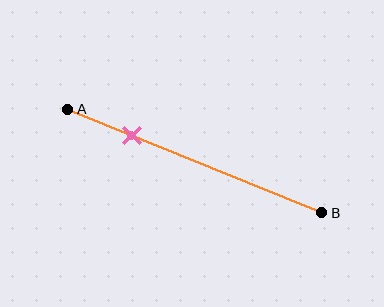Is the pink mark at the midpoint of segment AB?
No, the mark is at about 25% from A, not at the 50% midpoint.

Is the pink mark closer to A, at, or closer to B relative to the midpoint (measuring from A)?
The pink mark is closer to point A than the midpoint of segment AB.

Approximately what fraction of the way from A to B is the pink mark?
The pink mark is approximately 25% of the way from A to B.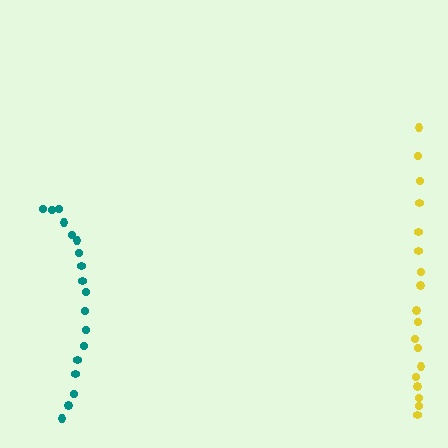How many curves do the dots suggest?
There are 2 distinct paths.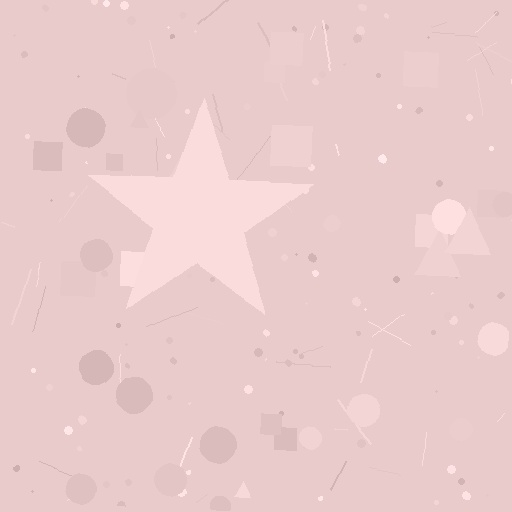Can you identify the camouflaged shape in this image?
The camouflaged shape is a star.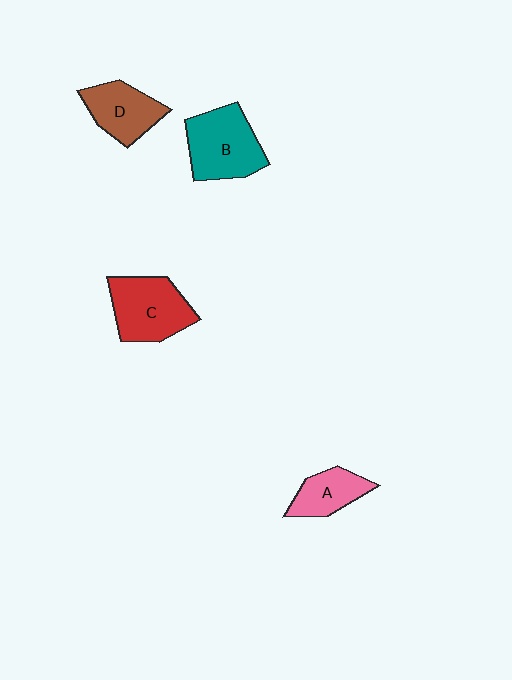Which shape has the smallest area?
Shape A (pink).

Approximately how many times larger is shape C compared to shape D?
Approximately 1.3 times.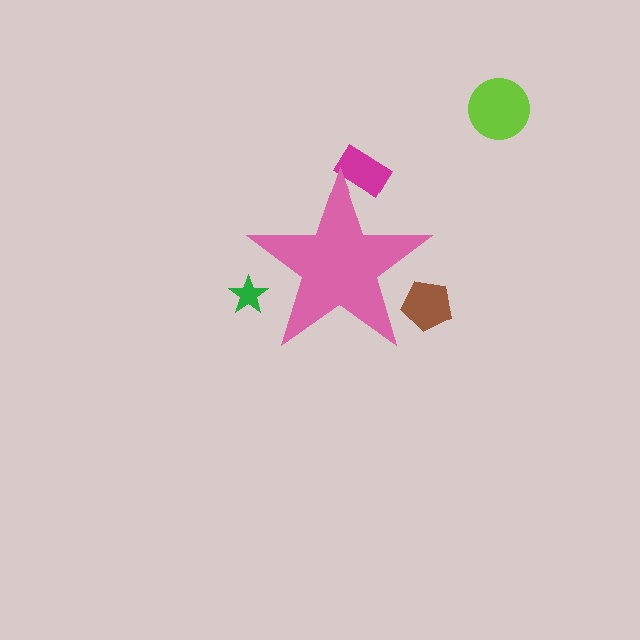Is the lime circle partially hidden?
No, the lime circle is fully visible.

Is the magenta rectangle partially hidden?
Yes, the magenta rectangle is partially hidden behind the pink star.